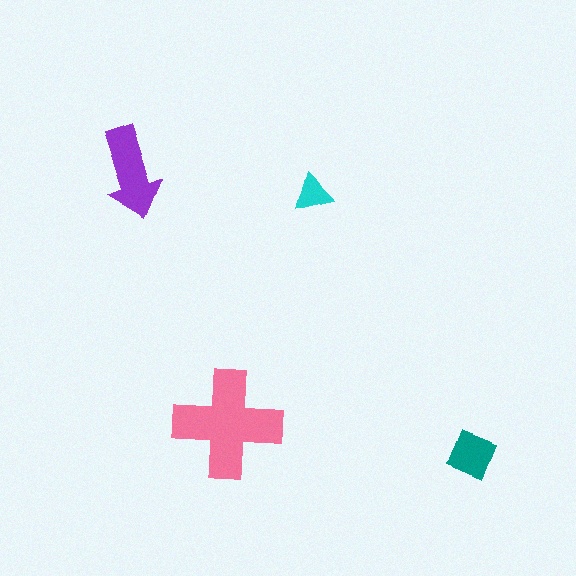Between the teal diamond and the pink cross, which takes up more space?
The pink cross.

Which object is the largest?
The pink cross.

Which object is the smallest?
The cyan triangle.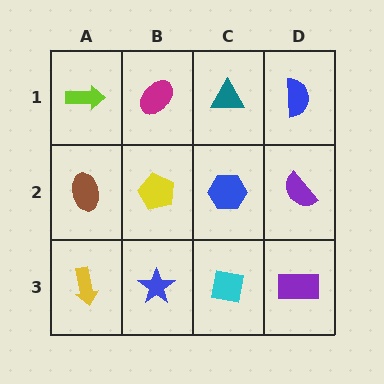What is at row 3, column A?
A yellow arrow.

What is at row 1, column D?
A blue semicircle.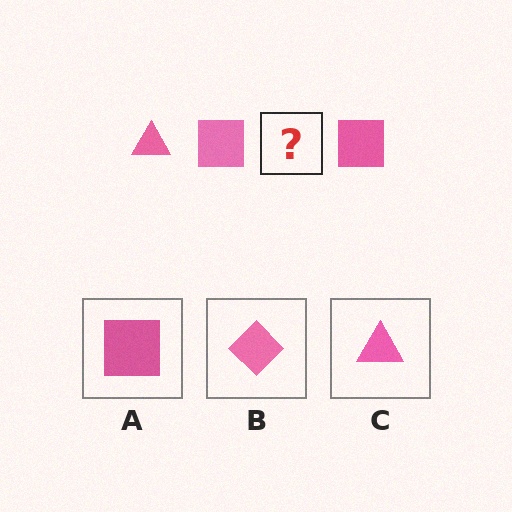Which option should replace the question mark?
Option C.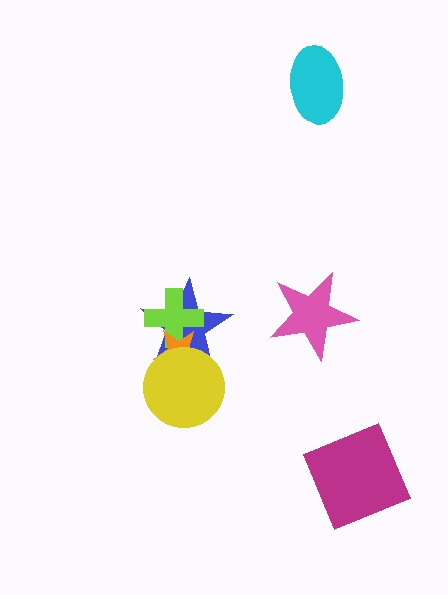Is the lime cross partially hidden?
Yes, it is partially covered by another shape.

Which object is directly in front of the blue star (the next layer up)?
The lime cross is directly in front of the blue star.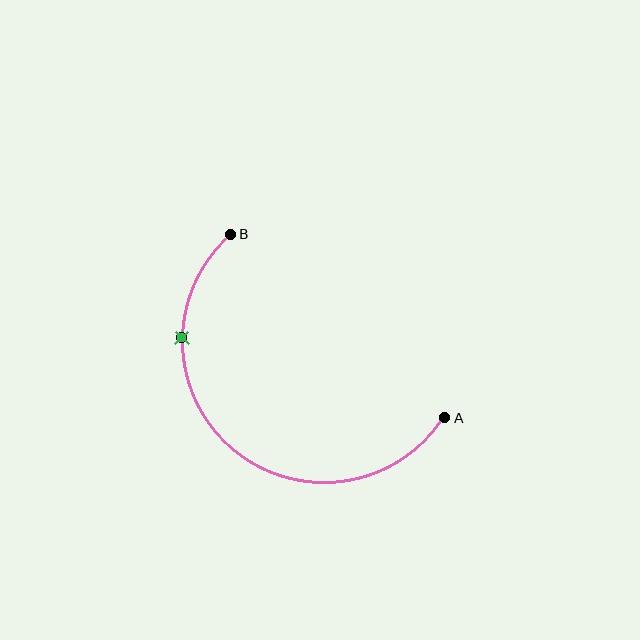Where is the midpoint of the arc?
The arc midpoint is the point on the curve farthest from the straight line joining A and B. It sits below and to the left of that line.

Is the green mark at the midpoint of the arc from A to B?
No. The green mark lies on the arc but is closer to endpoint B. The arc midpoint would be at the point on the curve equidistant along the arc from both A and B.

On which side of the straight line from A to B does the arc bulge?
The arc bulges below and to the left of the straight line connecting A and B.